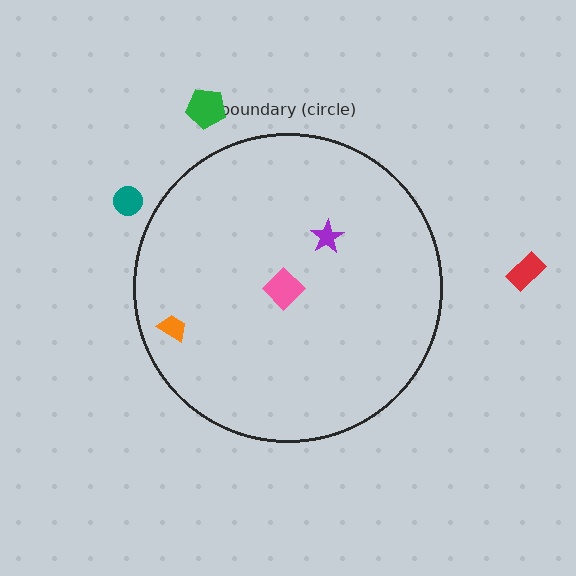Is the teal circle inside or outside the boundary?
Outside.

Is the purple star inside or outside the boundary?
Inside.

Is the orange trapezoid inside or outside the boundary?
Inside.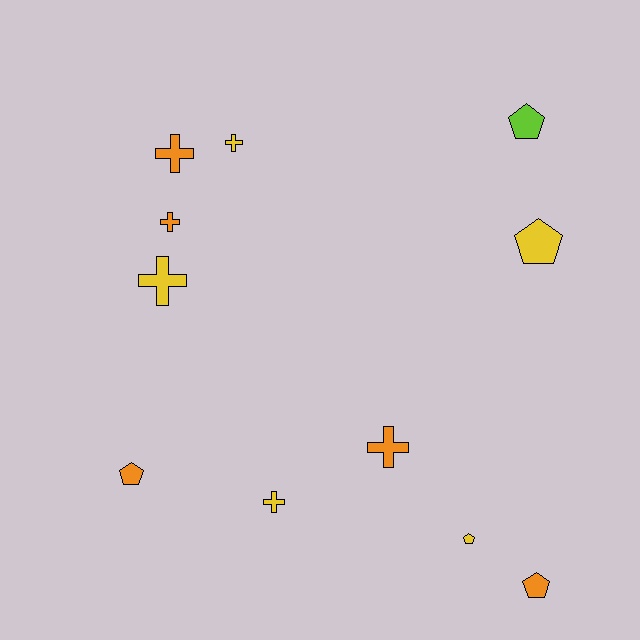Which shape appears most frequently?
Cross, with 6 objects.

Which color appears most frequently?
Yellow, with 5 objects.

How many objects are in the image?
There are 11 objects.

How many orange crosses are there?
There are 3 orange crosses.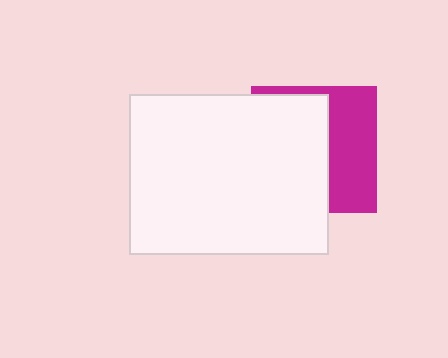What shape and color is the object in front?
The object in front is a white rectangle.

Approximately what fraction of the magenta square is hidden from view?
Roughly 58% of the magenta square is hidden behind the white rectangle.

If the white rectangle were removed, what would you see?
You would see the complete magenta square.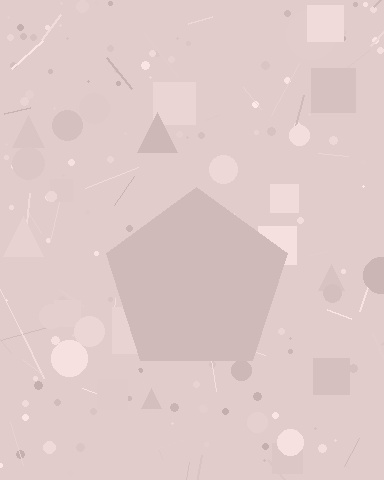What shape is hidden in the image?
A pentagon is hidden in the image.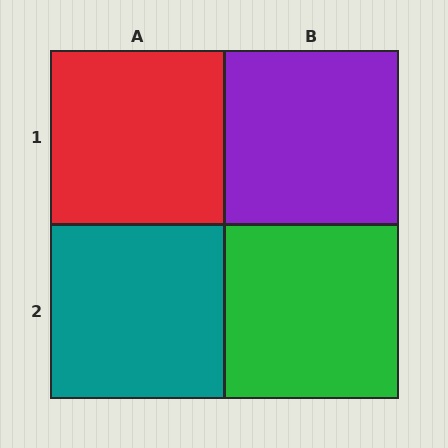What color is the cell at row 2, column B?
Green.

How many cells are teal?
1 cell is teal.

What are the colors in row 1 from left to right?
Red, purple.